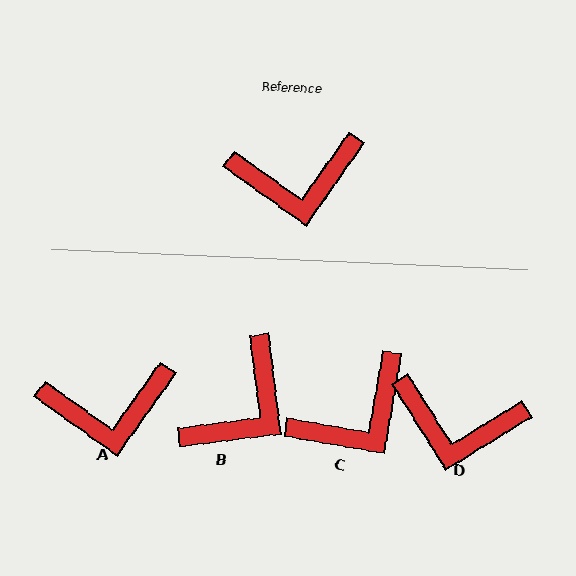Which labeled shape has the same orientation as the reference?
A.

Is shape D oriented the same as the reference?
No, it is off by about 23 degrees.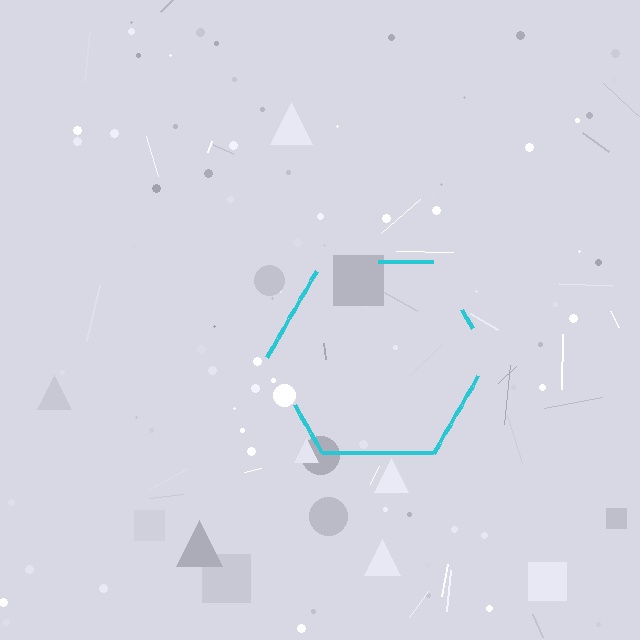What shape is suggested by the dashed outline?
The dashed outline suggests a hexagon.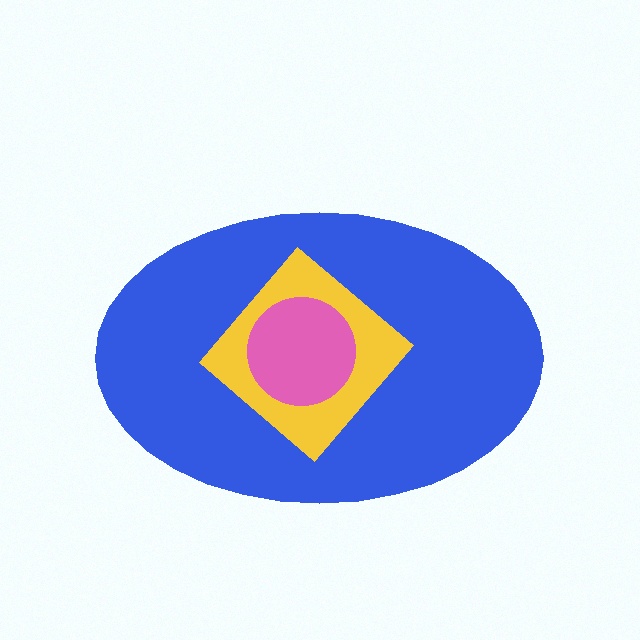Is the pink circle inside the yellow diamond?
Yes.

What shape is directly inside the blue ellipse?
The yellow diamond.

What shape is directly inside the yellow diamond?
The pink circle.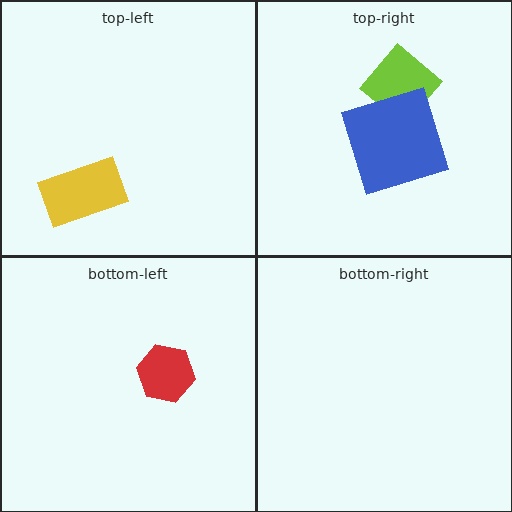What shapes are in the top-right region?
The lime diamond, the blue square.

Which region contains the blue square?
The top-right region.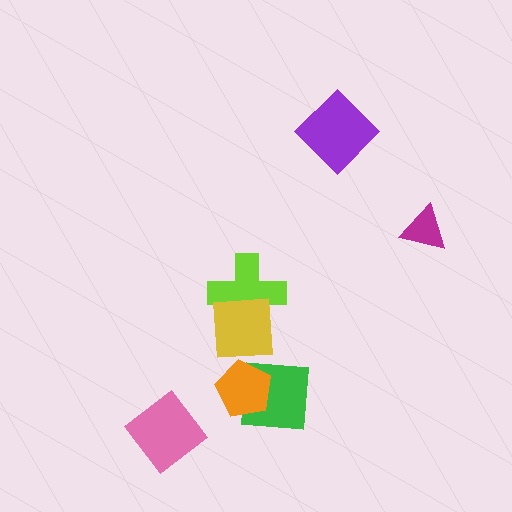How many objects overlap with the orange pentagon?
2 objects overlap with the orange pentagon.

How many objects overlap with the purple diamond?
0 objects overlap with the purple diamond.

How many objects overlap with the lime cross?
1 object overlaps with the lime cross.